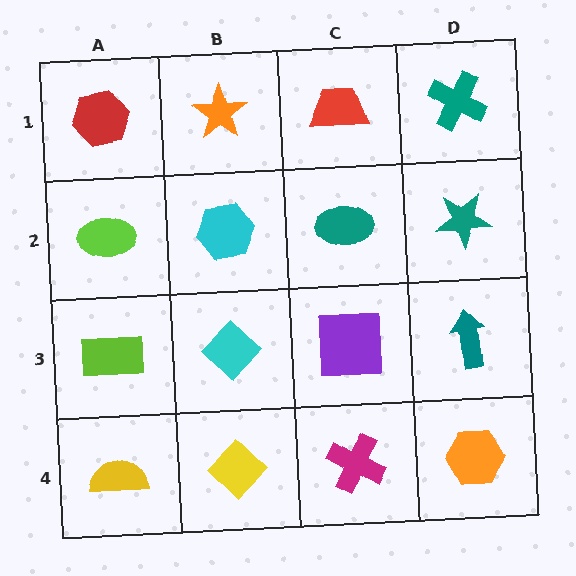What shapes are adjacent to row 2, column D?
A teal cross (row 1, column D), a teal arrow (row 3, column D), a teal ellipse (row 2, column C).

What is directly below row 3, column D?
An orange hexagon.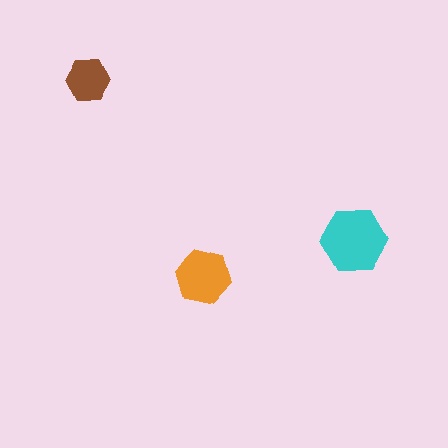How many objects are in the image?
There are 3 objects in the image.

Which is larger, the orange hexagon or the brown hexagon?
The orange one.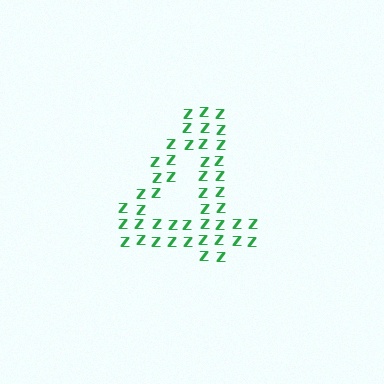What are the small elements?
The small elements are letter Z's.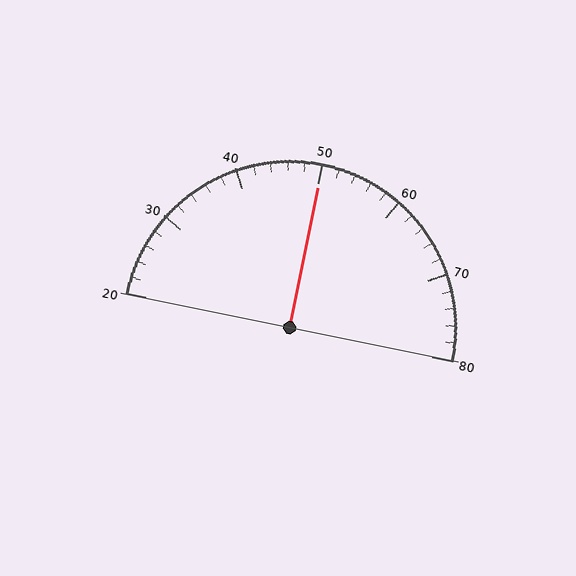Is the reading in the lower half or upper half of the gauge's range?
The reading is in the upper half of the range (20 to 80).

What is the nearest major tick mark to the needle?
The nearest major tick mark is 50.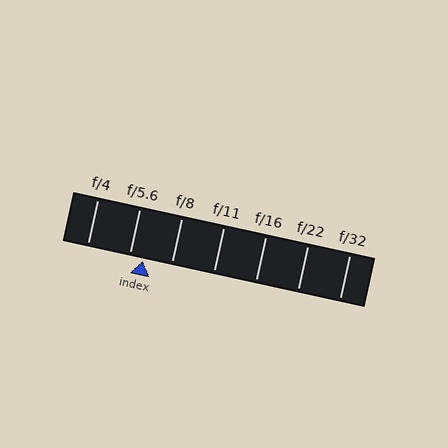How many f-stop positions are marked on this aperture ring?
There are 7 f-stop positions marked.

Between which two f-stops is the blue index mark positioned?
The index mark is between f/5.6 and f/8.